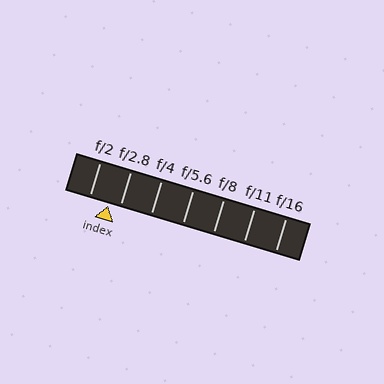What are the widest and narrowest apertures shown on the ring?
The widest aperture shown is f/2 and the narrowest is f/16.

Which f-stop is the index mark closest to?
The index mark is closest to f/2.8.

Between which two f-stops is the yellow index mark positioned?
The index mark is between f/2 and f/2.8.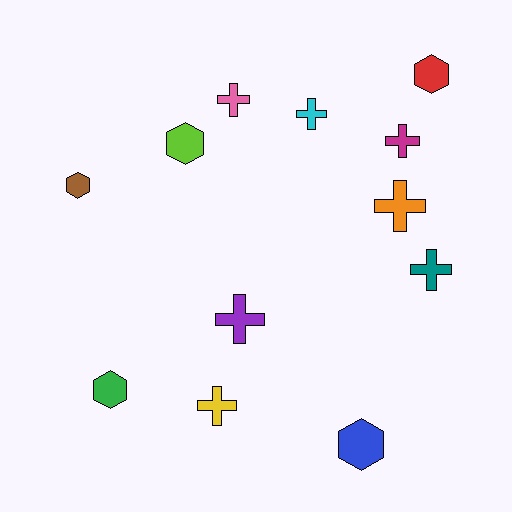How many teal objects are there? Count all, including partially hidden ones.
There is 1 teal object.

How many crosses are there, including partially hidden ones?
There are 7 crosses.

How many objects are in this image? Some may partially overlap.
There are 12 objects.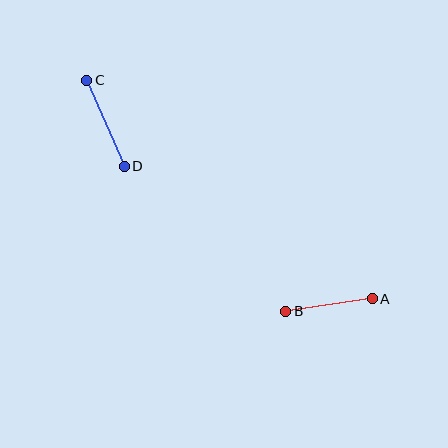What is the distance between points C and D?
The distance is approximately 94 pixels.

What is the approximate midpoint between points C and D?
The midpoint is at approximately (106, 123) pixels.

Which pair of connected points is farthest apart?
Points C and D are farthest apart.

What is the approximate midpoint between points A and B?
The midpoint is at approximately (329, 305) pixels.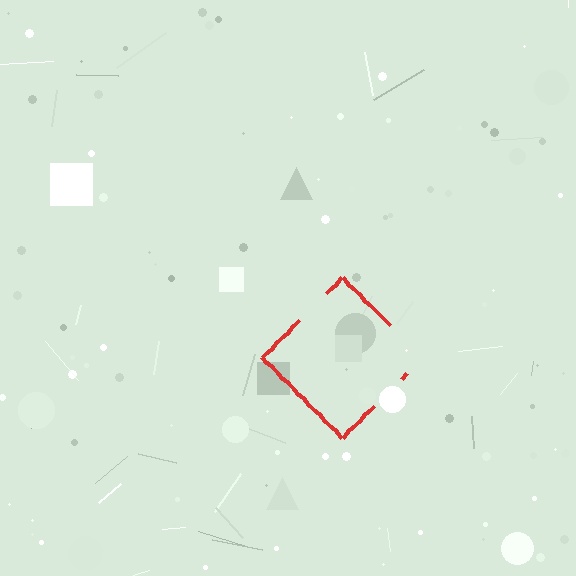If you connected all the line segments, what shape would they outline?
They would outline a diamond.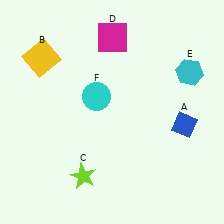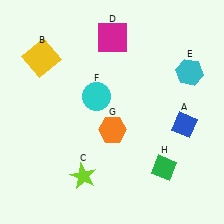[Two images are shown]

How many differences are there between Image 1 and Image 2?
There are 2 differences between the two images.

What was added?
An orange hexagon (G), a green diamond (H) were added in Image 2.